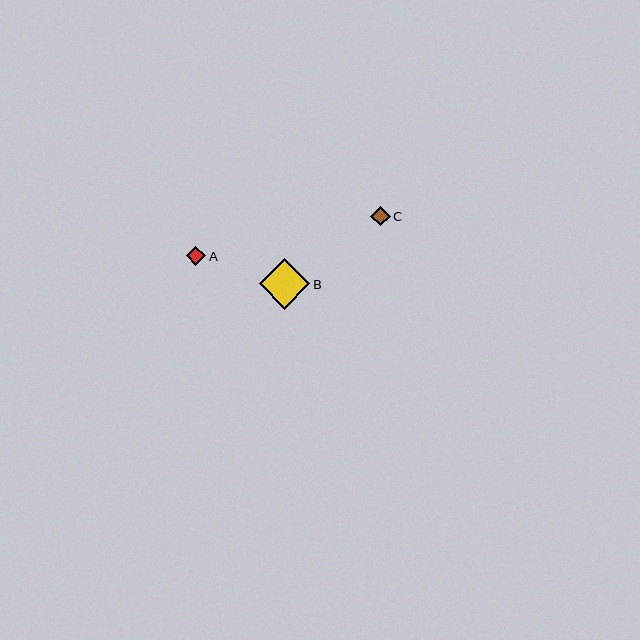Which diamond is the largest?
Diamond B is the largest with a size of approximately 51 pixels.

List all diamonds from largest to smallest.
From largest to smallest: B, C, A.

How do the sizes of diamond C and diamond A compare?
Diamond C and diamond A are approximately the same size.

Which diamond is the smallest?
Diamond A is the smallest with a size of approximately 19 pixels.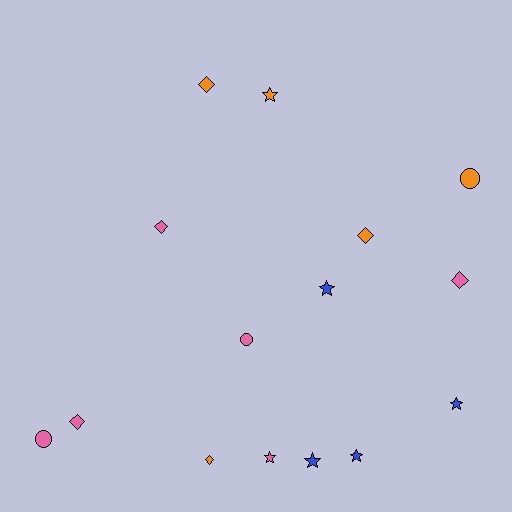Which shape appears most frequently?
Star, with 6 objects.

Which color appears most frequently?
Pink, with 6 objects.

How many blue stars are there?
There are 4 blue stars.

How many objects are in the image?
There are 15 objects.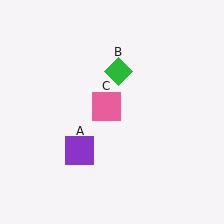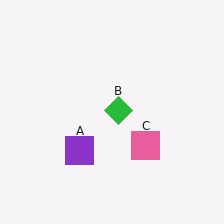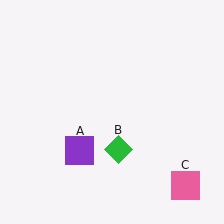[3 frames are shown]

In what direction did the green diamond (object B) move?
The green diamond (object B) moved down.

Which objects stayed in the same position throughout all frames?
Purple square (object A) remained stationary.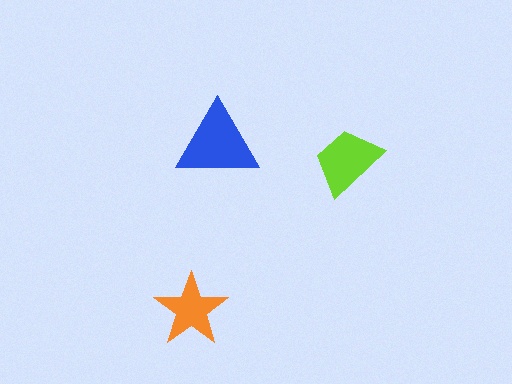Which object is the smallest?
The orange star.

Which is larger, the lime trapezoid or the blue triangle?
The blue triangle.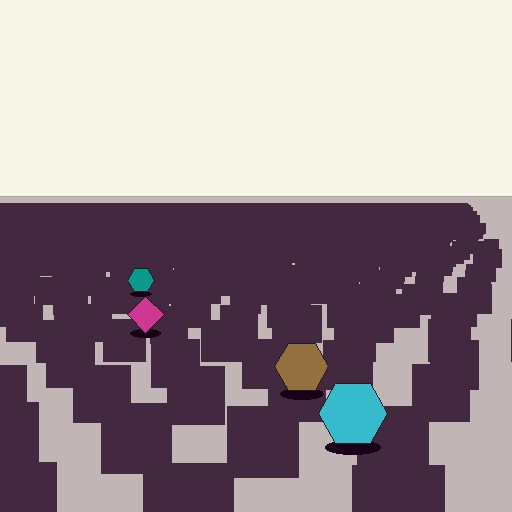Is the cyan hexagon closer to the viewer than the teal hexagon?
Yes. The cyan hexagon is closer — you can tell from the texture gradient: the ground texture is coarser near it.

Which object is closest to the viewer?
The cyan hexagon is closest. The texture marks near it are larger and more spread out.